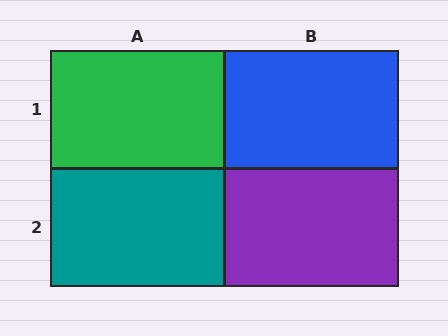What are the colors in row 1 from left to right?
Green, blue.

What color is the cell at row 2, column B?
Purple.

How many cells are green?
1 cell is green.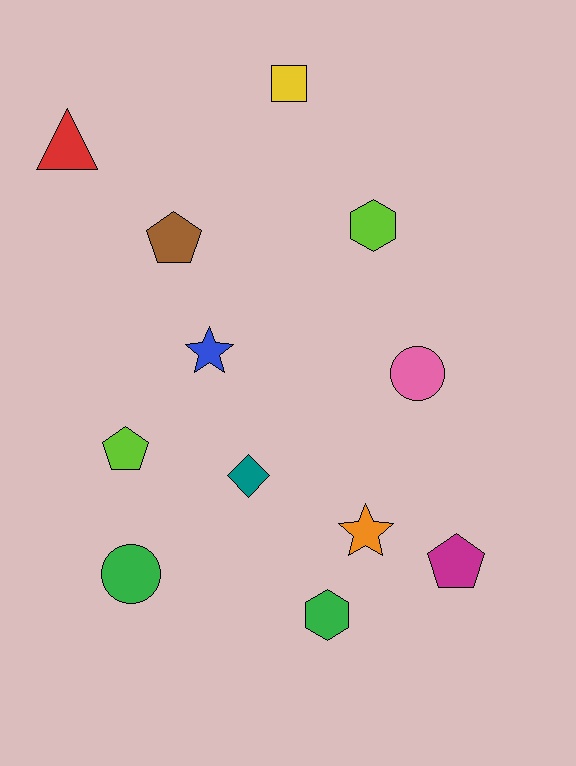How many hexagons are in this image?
There are 2 hexagons.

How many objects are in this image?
There are 12 objects.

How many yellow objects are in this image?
There is 1 yellow object.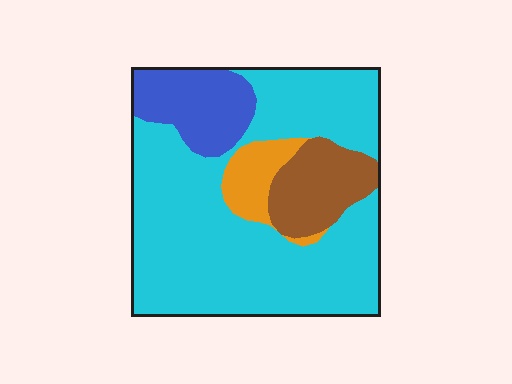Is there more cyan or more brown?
Cyan.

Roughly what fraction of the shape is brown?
Brown covers 12% of the shape.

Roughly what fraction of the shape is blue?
Blue covers 13% of the shape.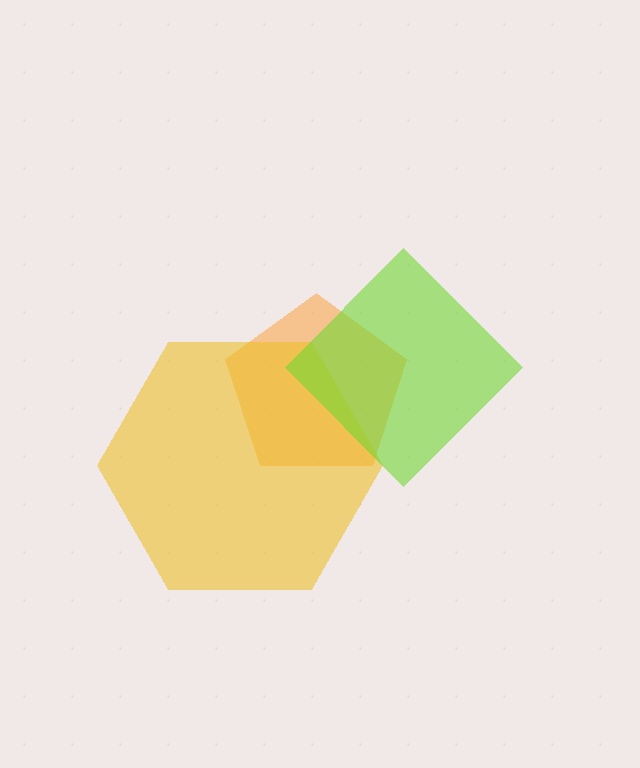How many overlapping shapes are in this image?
There are 3 overlapping shapes in the image.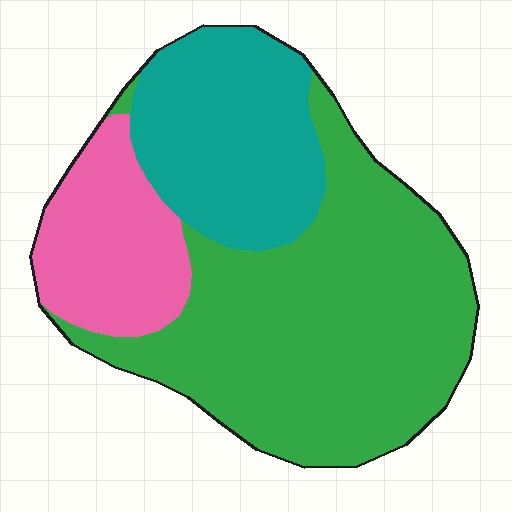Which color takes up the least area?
Pink, at roughly 20%.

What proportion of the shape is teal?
Teal covers roughly 25% of the shape.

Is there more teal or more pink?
Teal.